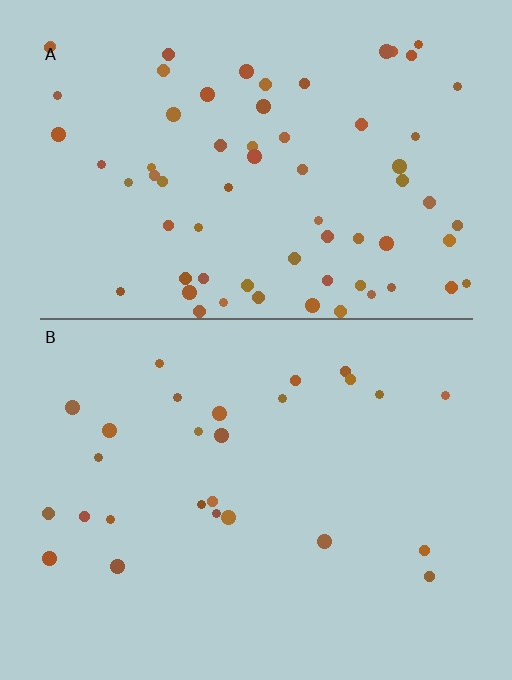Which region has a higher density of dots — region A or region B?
A (the top).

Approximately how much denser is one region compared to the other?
Approximately 2.6× — region A over region B.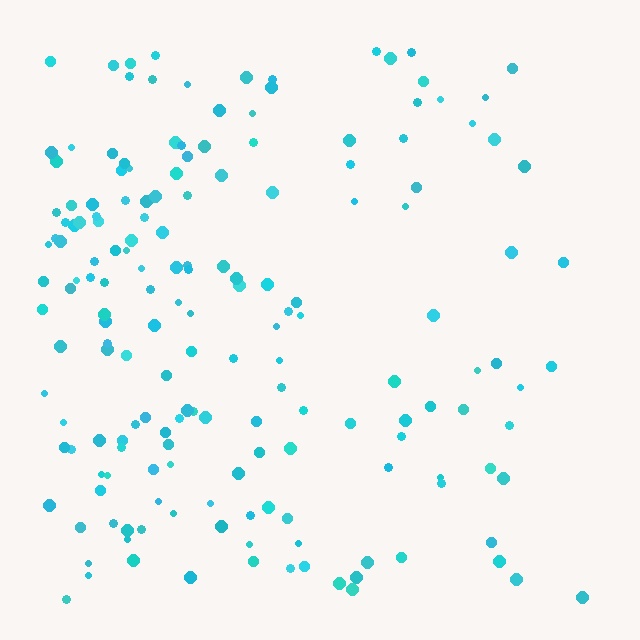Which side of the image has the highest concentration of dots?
The left.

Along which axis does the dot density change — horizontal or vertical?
Horizontal.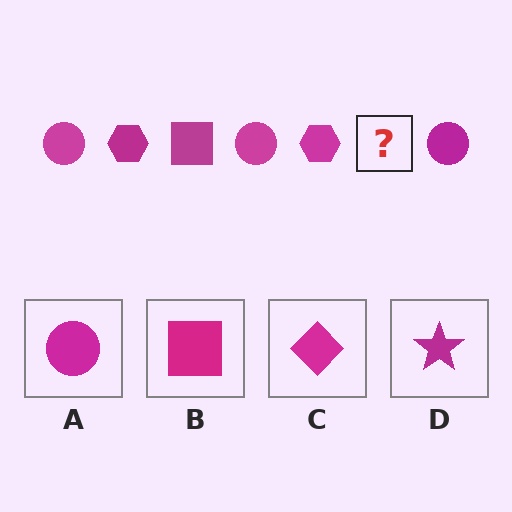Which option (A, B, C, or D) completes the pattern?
B.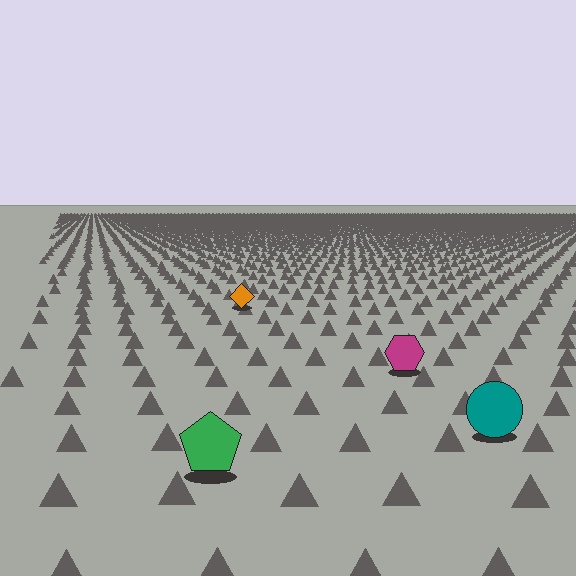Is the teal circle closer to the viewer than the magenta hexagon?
Yes. The teal circle is closer — you can tell from the texture gradient: the ground texture is coarser near it.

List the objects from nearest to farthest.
From nearest to farthest: the green pentagon, the teal circle, the magenta hexagon, the orange diamond.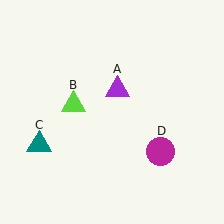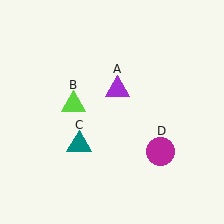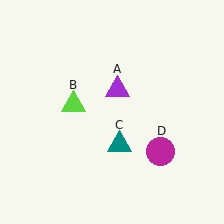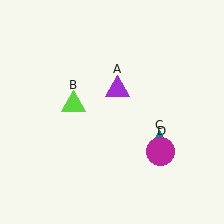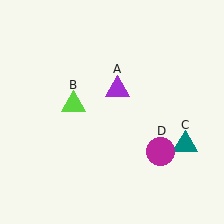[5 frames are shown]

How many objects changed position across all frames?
1 object changed position: teal triangle (object C).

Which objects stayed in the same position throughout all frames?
Purple triangle (object A) and lime triangle (object B) and magenta circle (object D) remained stationary.